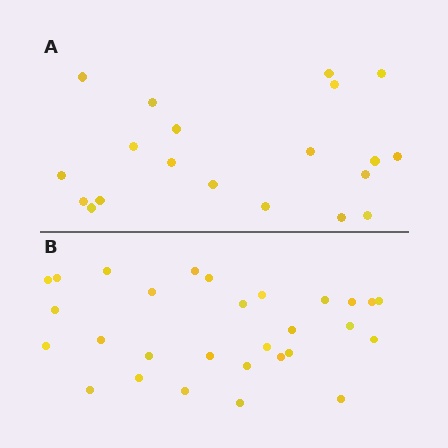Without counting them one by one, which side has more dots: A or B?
Region B (the bottom region) has more dots.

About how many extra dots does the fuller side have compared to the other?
Region B has roughly 8 or so more dots than region A.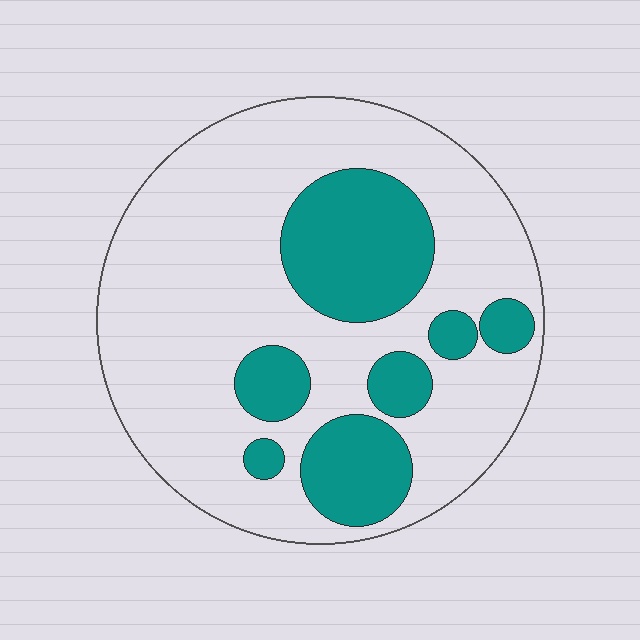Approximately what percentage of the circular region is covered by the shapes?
Approximately 25%.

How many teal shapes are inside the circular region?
7.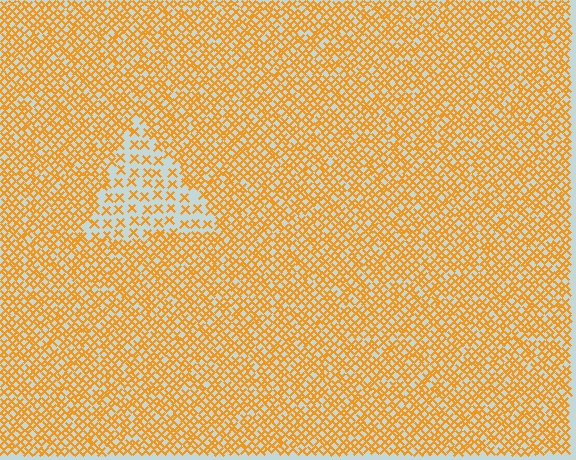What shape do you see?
I see a triangle.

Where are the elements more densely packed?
The elements are more densely packed outside the triangle boundary.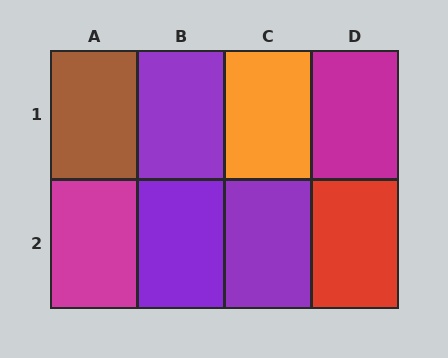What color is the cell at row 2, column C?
Purple.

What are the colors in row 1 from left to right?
Brown, purple, orange, magenta.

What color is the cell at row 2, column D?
Red.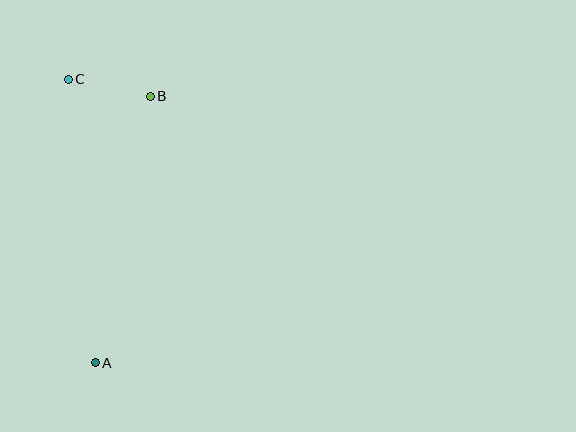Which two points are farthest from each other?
Points A and C are farthest from each other.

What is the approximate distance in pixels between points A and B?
The distance between A and B is approximately 272 pixels.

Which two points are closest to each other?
Points B and C are closest to each other.